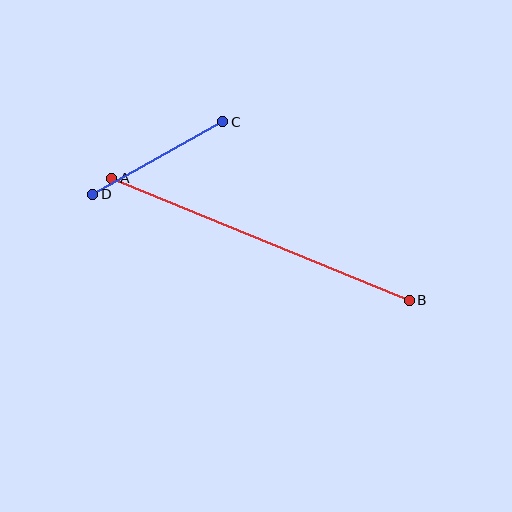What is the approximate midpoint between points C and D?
The midpoint is at approximately (158, 158) pixels.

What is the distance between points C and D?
The distance is approximately 149 pixels.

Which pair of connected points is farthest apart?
Points A and B are farthest apart.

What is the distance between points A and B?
The distance is approximately 321 pixels.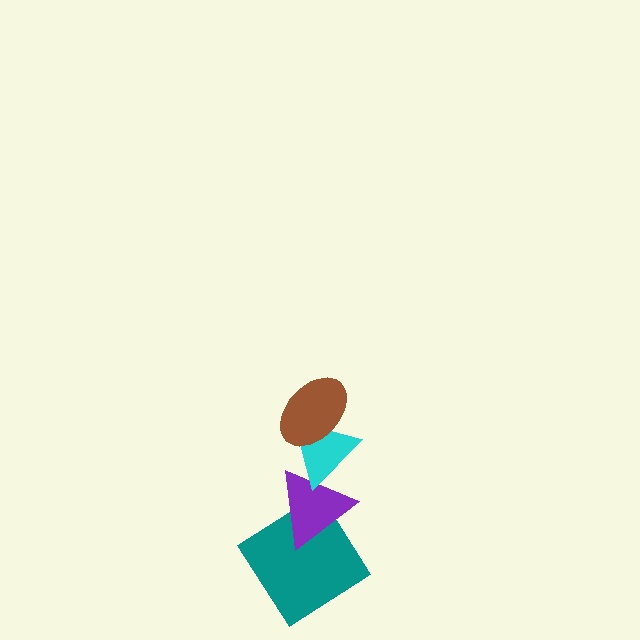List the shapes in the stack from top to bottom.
From top to bottom: the brown ellipse, the cyan triangle, the purple triangle, the teal diamond.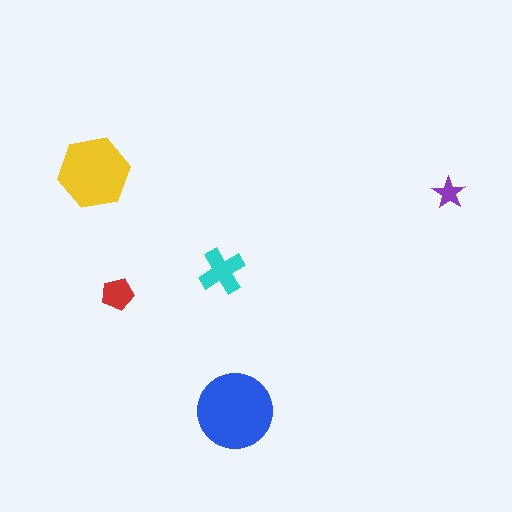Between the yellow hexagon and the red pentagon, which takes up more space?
The yellow hexagon.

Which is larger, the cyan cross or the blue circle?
The blue circle.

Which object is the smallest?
The purple star.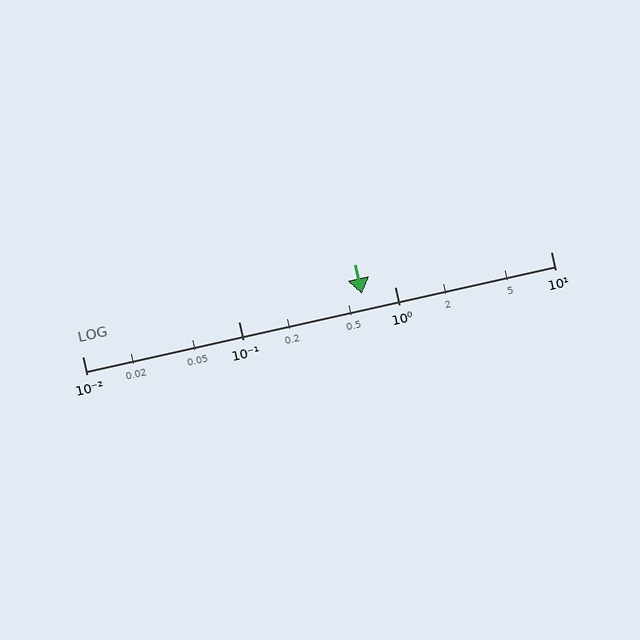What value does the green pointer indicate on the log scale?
The pointer indicates approximately 0.62.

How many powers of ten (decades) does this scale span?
The scale spans 3 decades, from 0.01 to 10.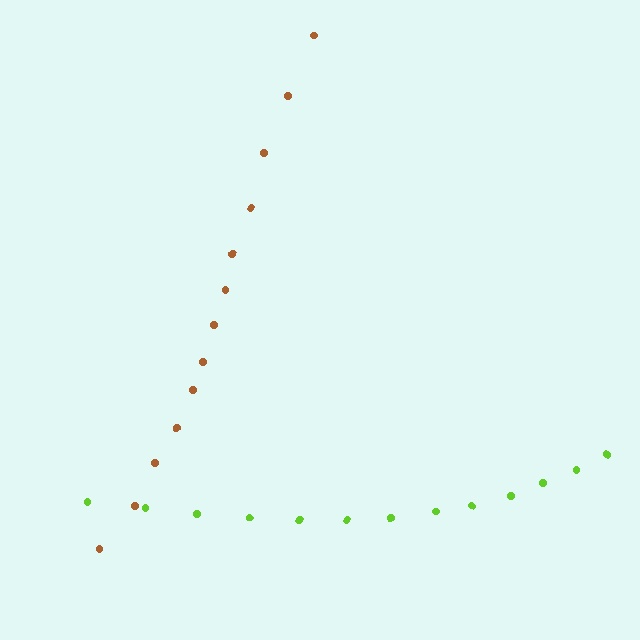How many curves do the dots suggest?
There are 2 distinct paths.